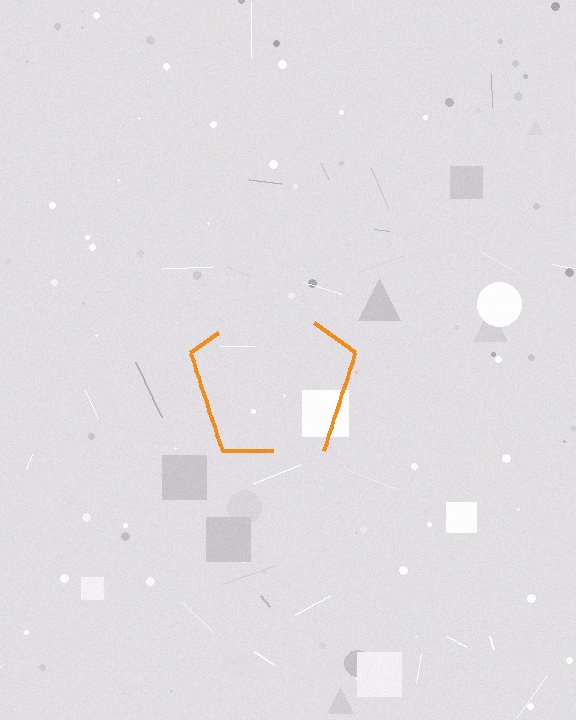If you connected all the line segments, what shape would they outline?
They would outline a pentagon.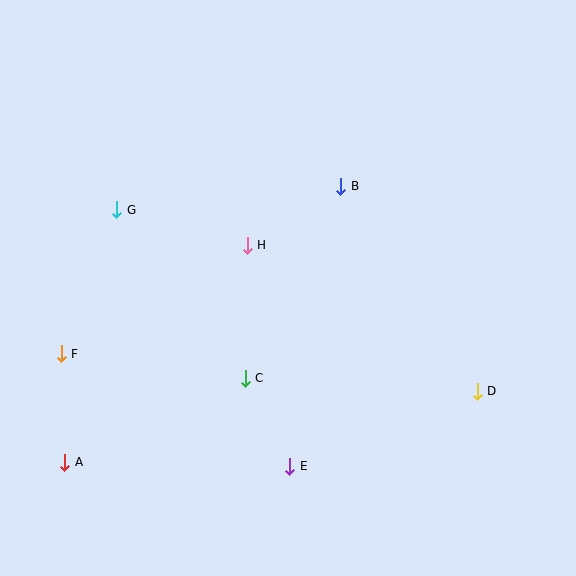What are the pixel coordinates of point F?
Point F is at (61, 354).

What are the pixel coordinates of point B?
Point B is at (341, 186).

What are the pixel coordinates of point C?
Point C is at (245, 378).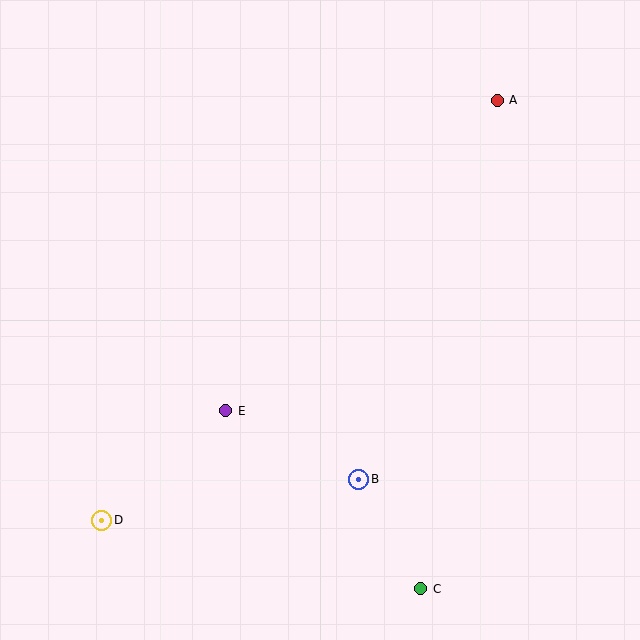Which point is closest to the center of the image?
Point E at (226, 411) is closest to the center.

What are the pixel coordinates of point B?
Point B is at (359, 479).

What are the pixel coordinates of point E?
Point E is at (226, 411).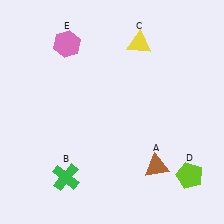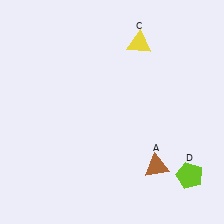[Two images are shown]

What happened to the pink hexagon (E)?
The pink hexagon (E) was removed in Image 2. It was in the top-left area of Image 1.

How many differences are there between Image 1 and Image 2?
There are 2 differences between the two images.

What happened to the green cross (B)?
The green cross (B) was removed in Image 2. It was in the bottom-left area of Image 1.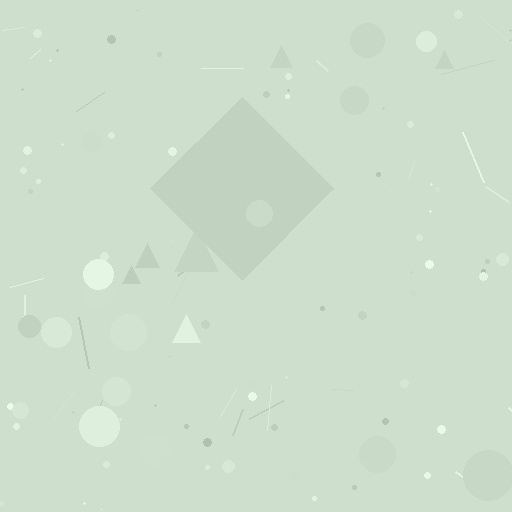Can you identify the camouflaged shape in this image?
The camouflaged shape is a diamond.